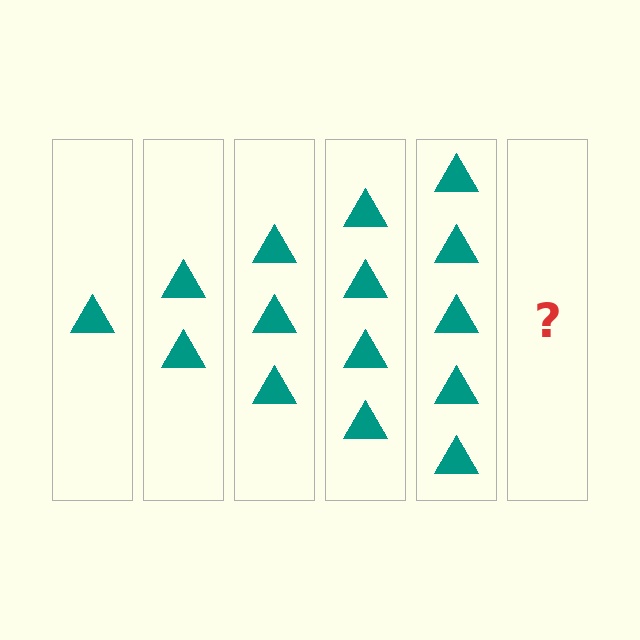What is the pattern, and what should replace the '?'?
The pattern is that each step adds one more triangle. The '?' should be 6 triangles.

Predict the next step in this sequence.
The next step is 6 triangles.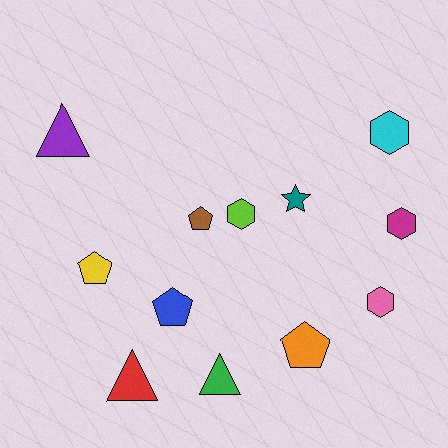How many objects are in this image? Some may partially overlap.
There are 12 objects.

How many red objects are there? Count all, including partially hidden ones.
There is 1 red object.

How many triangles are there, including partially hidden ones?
There are 3 triangles.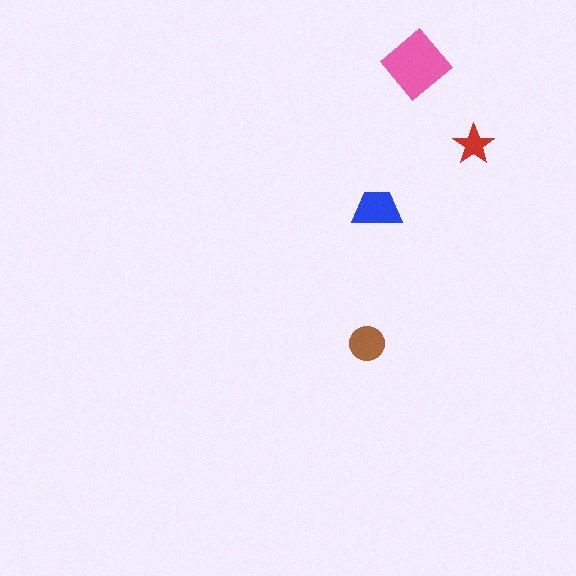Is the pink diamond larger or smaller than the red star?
Larger.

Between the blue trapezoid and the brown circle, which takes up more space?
The blue trapezoid.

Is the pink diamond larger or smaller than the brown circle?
Larger.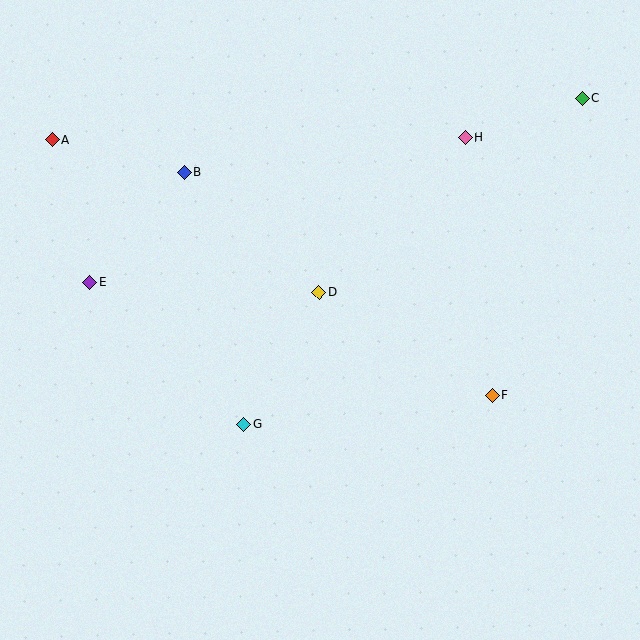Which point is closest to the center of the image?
Point D at (319, 292) is closest to the center.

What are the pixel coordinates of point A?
Point A is at (52, 140).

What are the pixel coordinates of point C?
Point C is at (582, 98).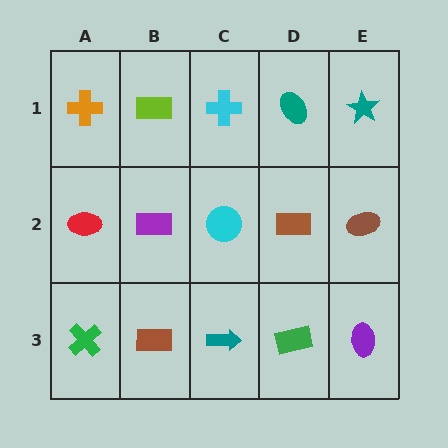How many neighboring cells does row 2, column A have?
3.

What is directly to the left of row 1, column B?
An orange cross.